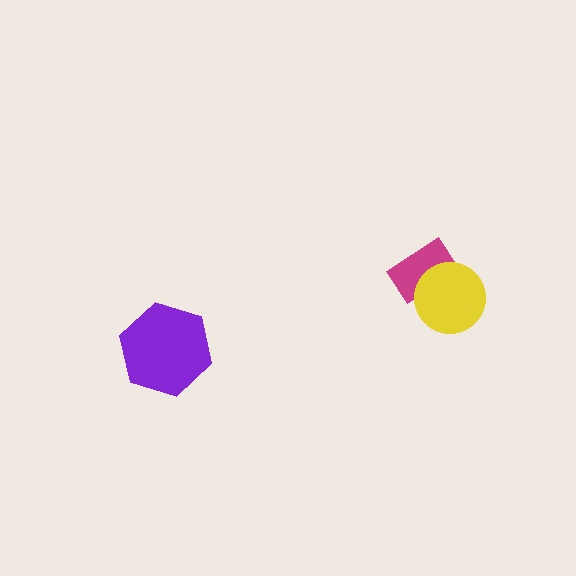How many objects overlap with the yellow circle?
1 object overlaps with the yellow circle.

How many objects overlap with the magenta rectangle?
1 object overlaps with the magenta rectangle.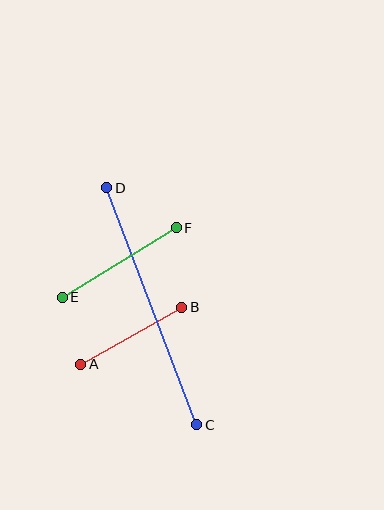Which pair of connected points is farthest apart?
Points C and D are farthest apart.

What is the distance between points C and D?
The distance is approximately 254 pixels.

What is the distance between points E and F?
The distance is approximately 134 pixels.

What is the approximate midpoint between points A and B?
The midpoint is at approximately (131, 336) pixels.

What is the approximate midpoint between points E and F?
The midpoint is at approximately (119, 262) pixels.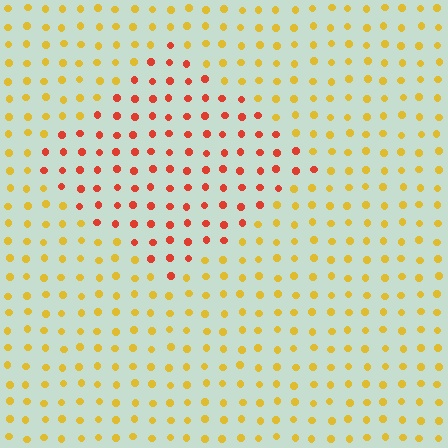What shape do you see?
I see a diamond.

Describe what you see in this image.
The image is filled with small yellow elements in a uniform arrangement. A diamond-shaped region is visible where the elements are tinted to a slightly different hue, forming a subtle color boundary.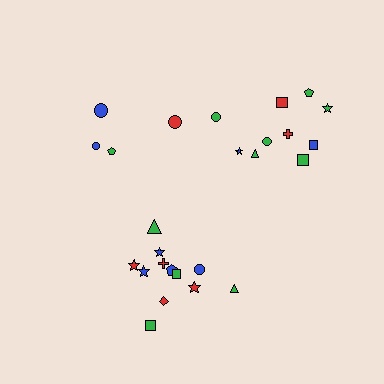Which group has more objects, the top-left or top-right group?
The top-right group.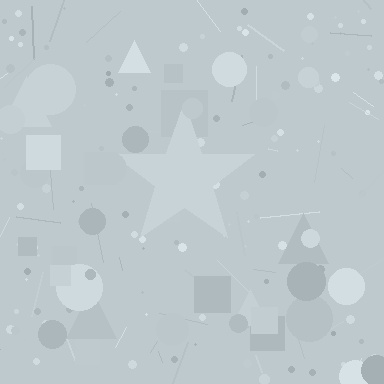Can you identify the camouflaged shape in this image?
The camouflaged shape is a star.